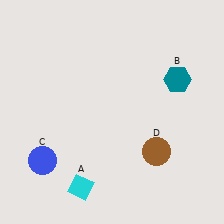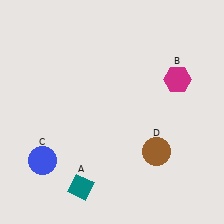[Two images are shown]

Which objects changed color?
A changed from cyan to teal. B changed from teal to magenta.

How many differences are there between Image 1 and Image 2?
There are 2 differences between the two images.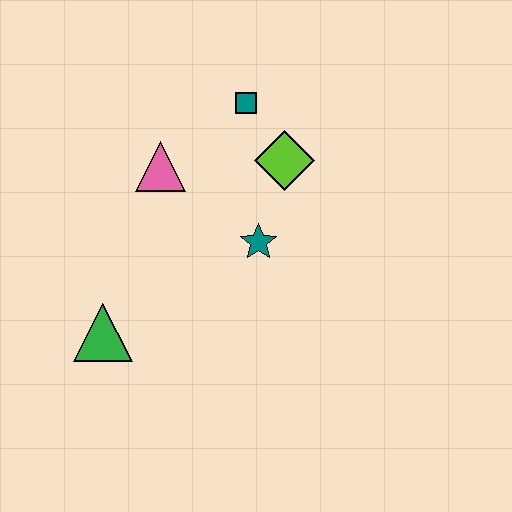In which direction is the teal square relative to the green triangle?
The teal square is above the green triangle.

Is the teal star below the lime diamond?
Yes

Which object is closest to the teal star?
The lime diamond is closest to the teal star.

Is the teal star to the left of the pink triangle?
No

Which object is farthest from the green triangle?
The teal square is farthest from the green triangle.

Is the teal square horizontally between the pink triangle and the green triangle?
No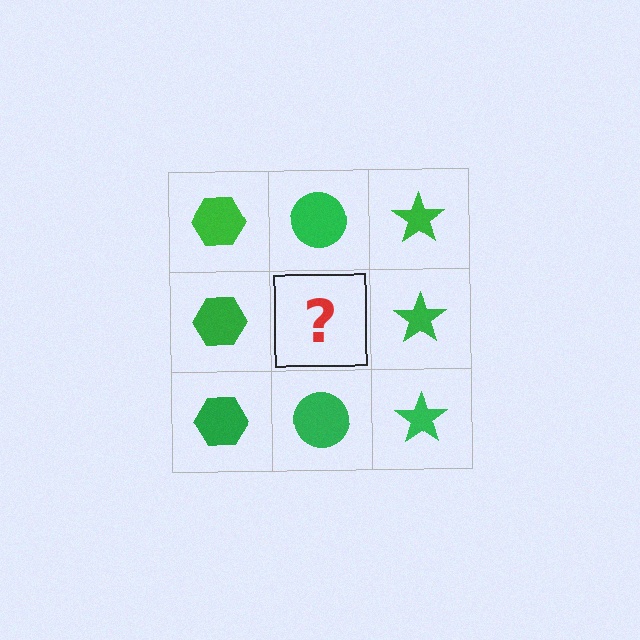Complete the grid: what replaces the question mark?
The question mark should be replaced with a green circle.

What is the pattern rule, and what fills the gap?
The rule is that each column has a consistent shape. The gap should be filled with a green circle.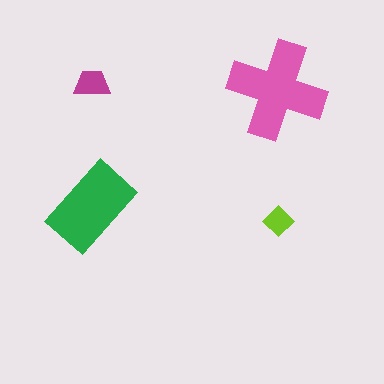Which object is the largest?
The pink cross.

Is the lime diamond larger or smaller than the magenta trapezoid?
Smaller.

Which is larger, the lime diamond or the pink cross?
The pink cross.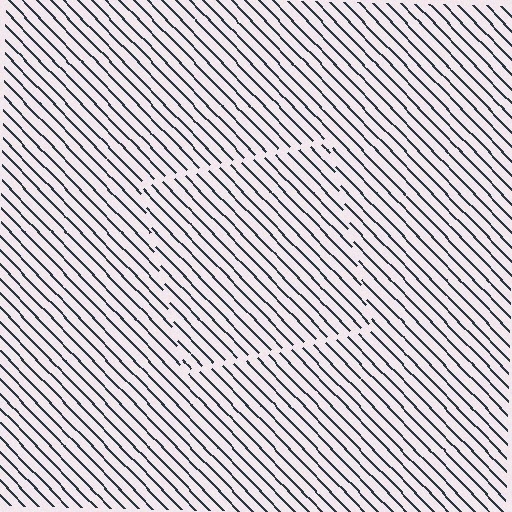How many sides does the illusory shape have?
4 sides — the line-ends trace a square.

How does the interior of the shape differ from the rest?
The interior of the shape contains the same grating, shifted by half a period — the contour is defined by the phase discontinuity where line-ends from the inner and outer gratings abut.